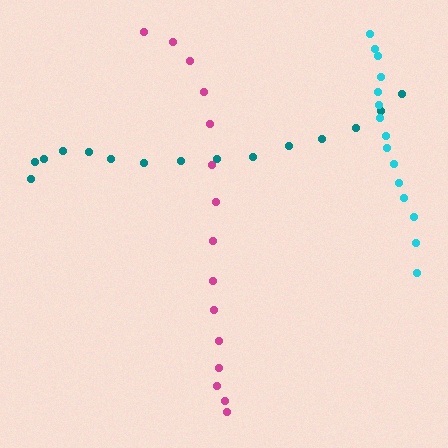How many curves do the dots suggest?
There are 3 distinct paths.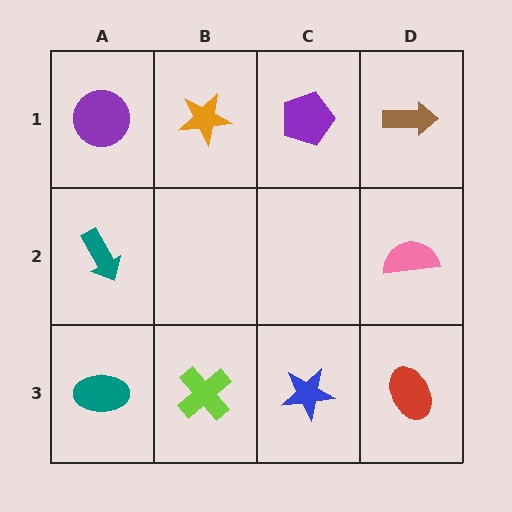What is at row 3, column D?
A red ellipse.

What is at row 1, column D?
A brown arrow.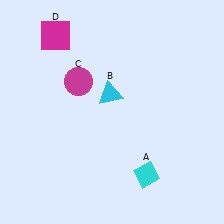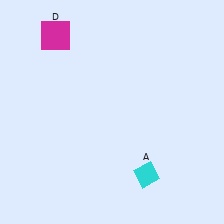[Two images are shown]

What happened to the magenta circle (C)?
The magenta circle (C) was removed in Image 2. It was in the top-left area of Image 1.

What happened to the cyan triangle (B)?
The cyan triangle (B) was removed in Image 2. It was in the top-left area of Image 1.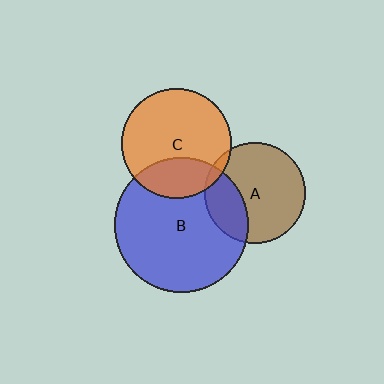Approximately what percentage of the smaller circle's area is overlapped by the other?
Approximately 30%.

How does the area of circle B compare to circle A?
Approximately 1.8 times.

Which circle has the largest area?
Circle B (blue).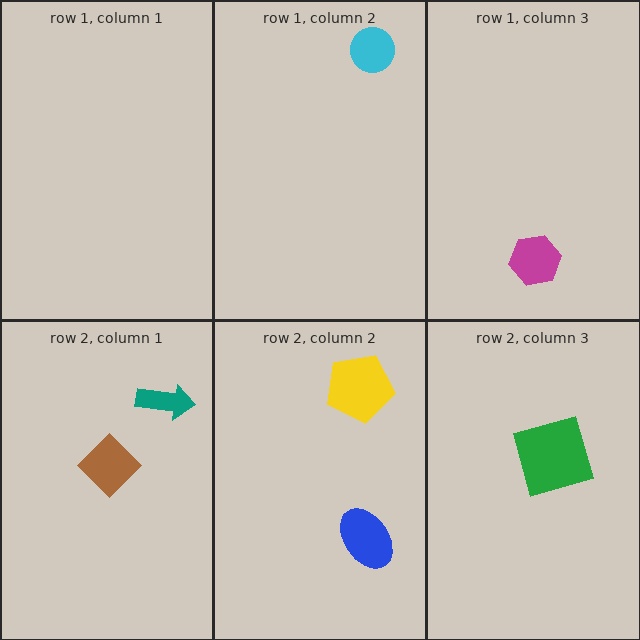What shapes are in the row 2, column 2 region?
The blue ellipse, the yellow pentagon.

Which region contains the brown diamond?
The row 2, column 1 region.